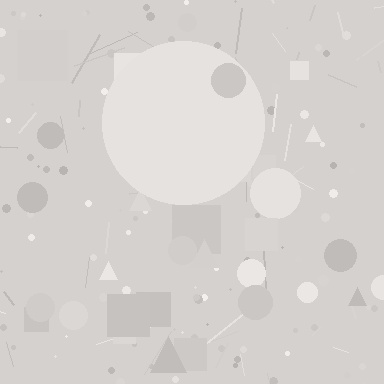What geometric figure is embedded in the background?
A circle is embedded in the background.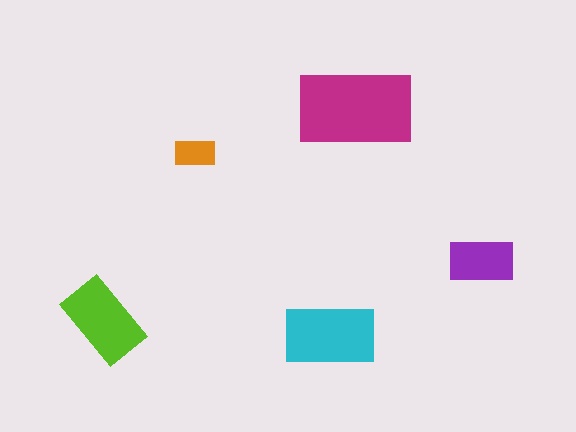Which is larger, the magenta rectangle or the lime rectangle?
The magenta one.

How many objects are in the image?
There are 5 objects in the image.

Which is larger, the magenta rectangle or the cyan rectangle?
The magenta one.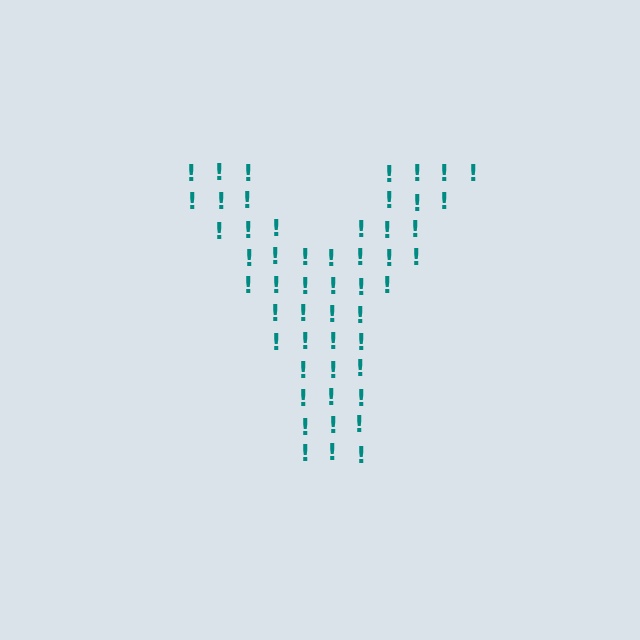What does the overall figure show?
The overall figure shows the letter Y.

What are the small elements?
The small elements are exclamation marks.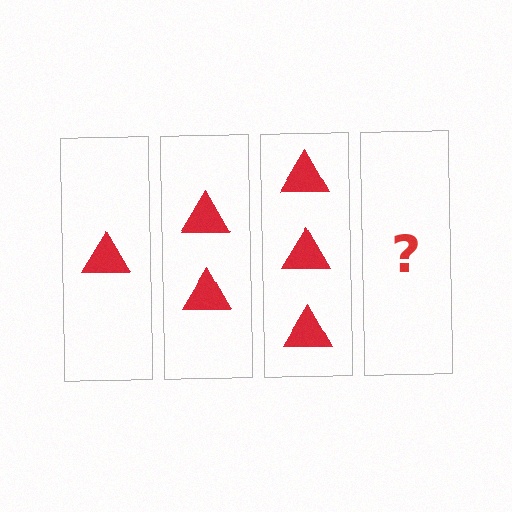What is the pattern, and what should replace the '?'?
The pattern is that each step adds one more triangle. The '?' should be 4 triangles.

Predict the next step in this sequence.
The next step is 4 triangles.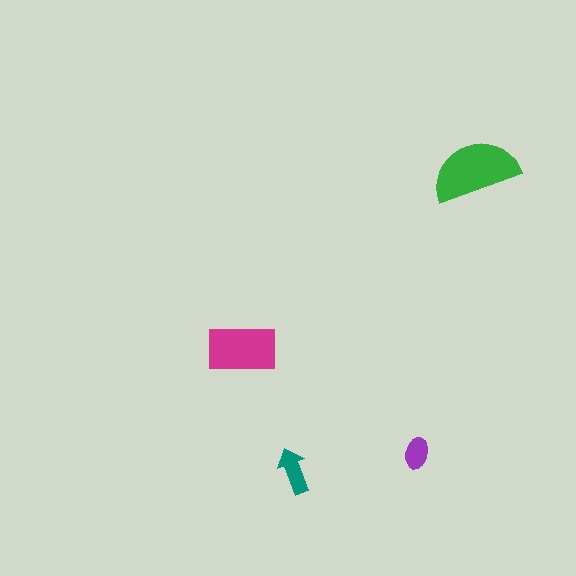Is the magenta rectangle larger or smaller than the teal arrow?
Larger.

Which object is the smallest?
The purple ellipse.